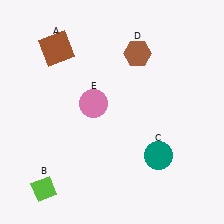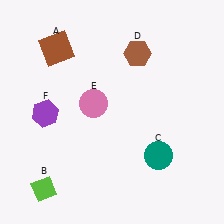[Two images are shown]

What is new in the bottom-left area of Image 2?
A purple hexagon (F) was added in the bottom-left area of Image 2.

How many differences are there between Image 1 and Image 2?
There is 1 difference between the two images.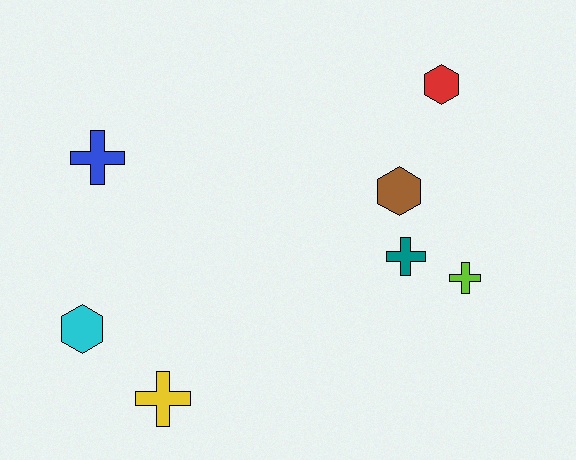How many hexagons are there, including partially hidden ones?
There are 3 hexagons.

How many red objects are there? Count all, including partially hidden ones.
There is 1 red object.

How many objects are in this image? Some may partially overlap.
There are 7 objects.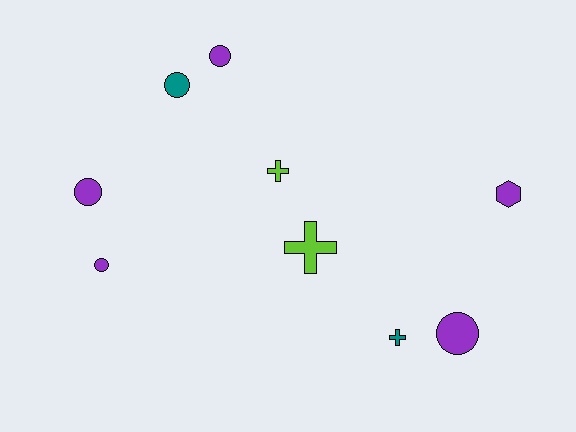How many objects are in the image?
There are 9 objects.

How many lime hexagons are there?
There are no lime hexagons.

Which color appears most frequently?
Purple, with 5 objects.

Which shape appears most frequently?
Circle, with 5 objects.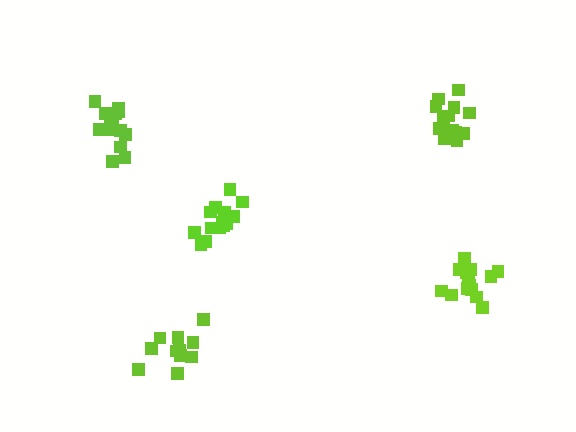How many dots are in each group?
Group 1: 15 dots, Group 2: 15 dots, Group 3: 11 dots, Group 4: 14 dots, Group 5: 15 dots (70 total).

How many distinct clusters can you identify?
There are 5 distinct clusters.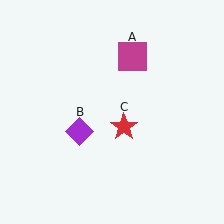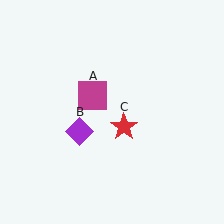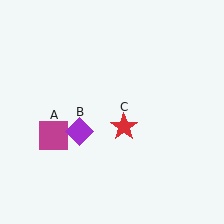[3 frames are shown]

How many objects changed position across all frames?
1 object changed position: magenta square (object A).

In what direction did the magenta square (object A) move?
The magenta square (object A) moved down and to the left.